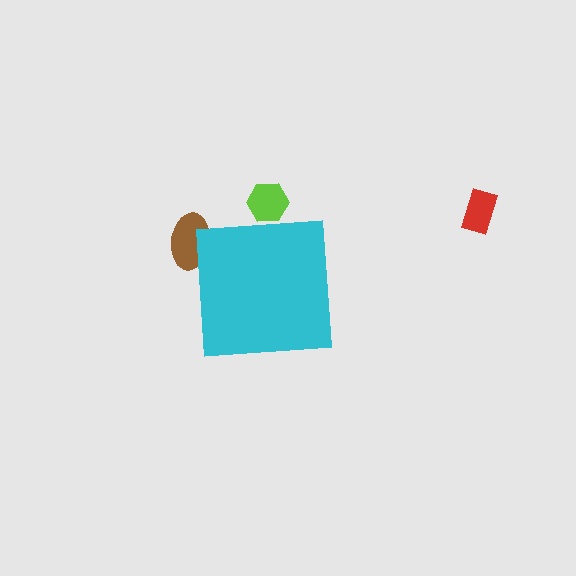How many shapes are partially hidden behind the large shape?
2 shapes are partially hidden.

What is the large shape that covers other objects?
A cyan square.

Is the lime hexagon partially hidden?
Yes, the lime hexagon is partially hidden behind the cyan square.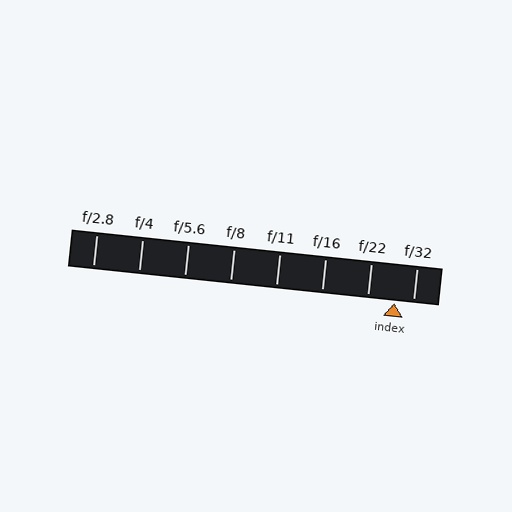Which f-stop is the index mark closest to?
The index mark is closest to f/32.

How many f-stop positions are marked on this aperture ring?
There are 8 f-stop positions marked.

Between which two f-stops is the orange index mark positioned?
The index mark is between f/22 and f/32.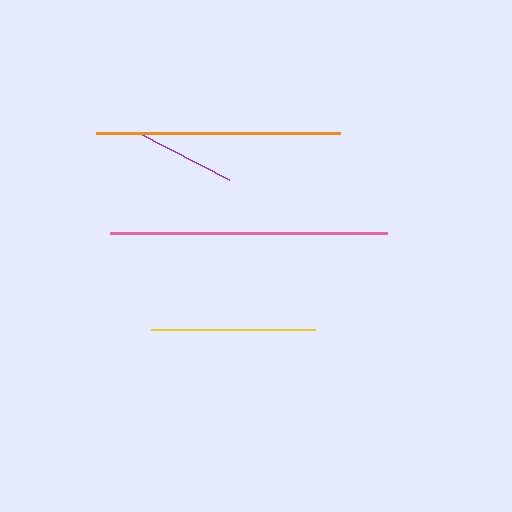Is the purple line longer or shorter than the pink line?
The pink line is longer than the purple line.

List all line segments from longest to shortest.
From longest to shortest: pink, orange, yellow, purple.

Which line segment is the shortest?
The purple line is the shortest at approximately 103 pixels.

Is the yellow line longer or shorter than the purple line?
The yellow line is longer than the purple line.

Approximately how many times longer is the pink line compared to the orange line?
The pink line is approximately 1.1 times the length of the orange line.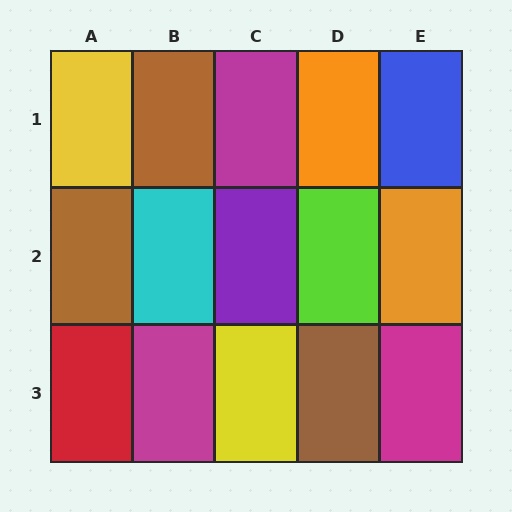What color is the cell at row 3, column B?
Magenta.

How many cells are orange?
2 cells are orange.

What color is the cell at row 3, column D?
Brown.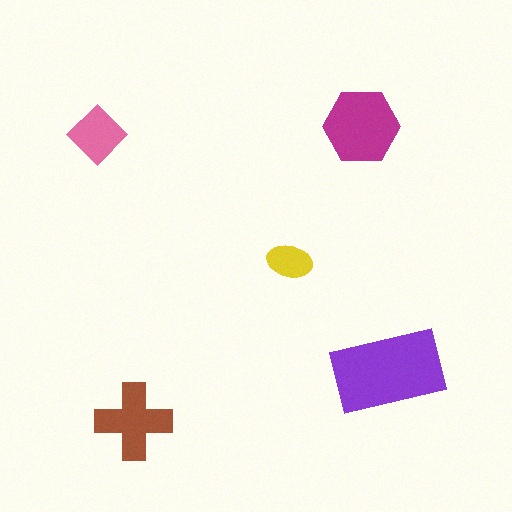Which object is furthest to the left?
The pink diamond is leftmost.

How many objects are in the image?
There are 5 objects in the image.